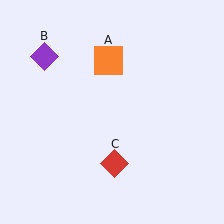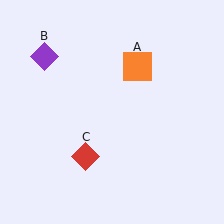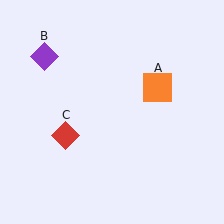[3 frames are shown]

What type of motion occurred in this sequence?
The orange square (object A), red diamond (object C) rotated clockwise around the center of the scene.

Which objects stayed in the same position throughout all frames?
Purple diamond (object B) remained stationary.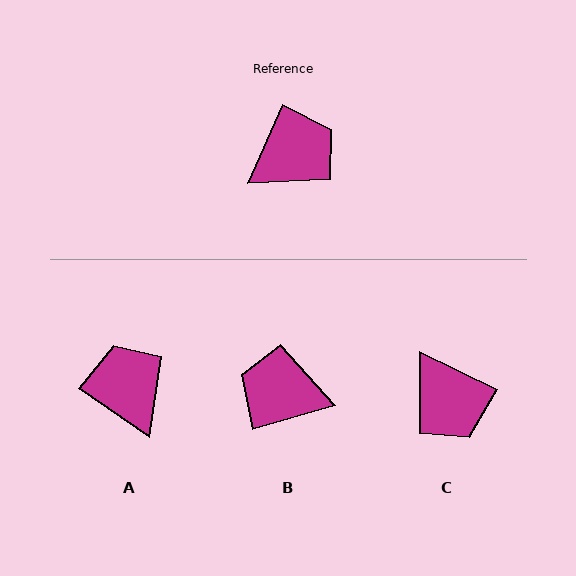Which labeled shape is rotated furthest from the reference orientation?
B, about 129 degrees away.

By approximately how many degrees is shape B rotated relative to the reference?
Approximately 129 degrees counter-clockwise.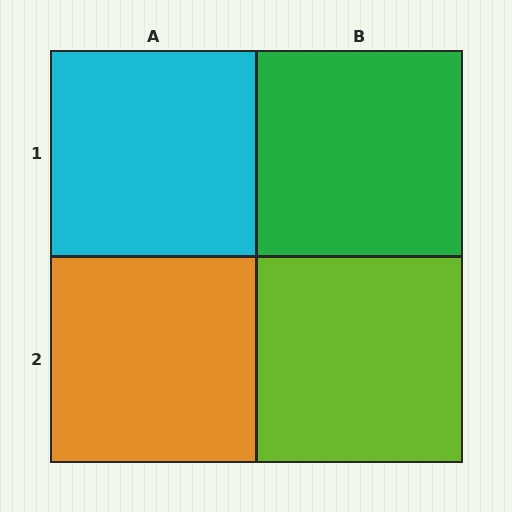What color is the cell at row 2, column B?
Lime.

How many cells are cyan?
1 cell is cyan.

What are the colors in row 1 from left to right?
Cyan, green.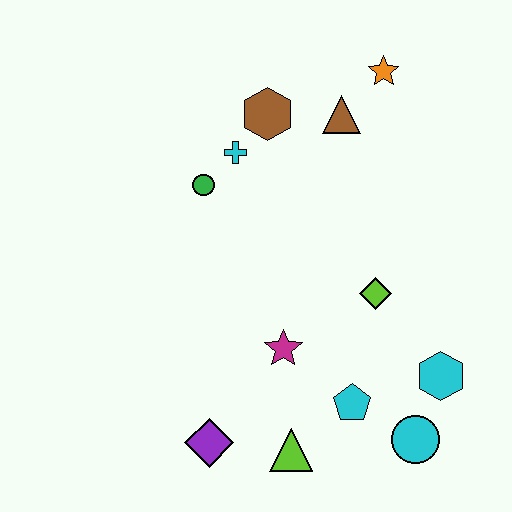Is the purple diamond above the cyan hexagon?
No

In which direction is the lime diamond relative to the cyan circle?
The lime diamond is above the cyan circle.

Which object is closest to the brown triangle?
The orange star is closest to the brown triangle.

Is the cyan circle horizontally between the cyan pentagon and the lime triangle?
No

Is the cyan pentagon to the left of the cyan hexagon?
Yes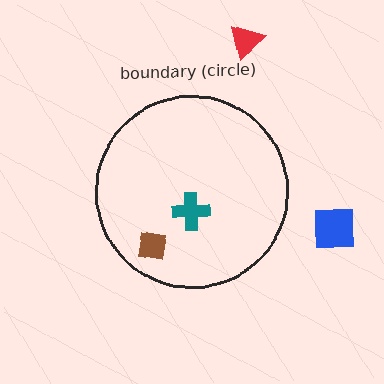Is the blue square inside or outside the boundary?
Outside.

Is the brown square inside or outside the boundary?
Inside.